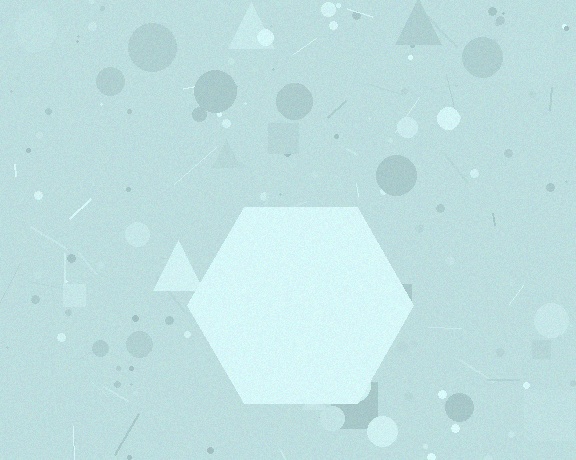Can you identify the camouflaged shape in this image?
The camouflaged shape is a hexagon.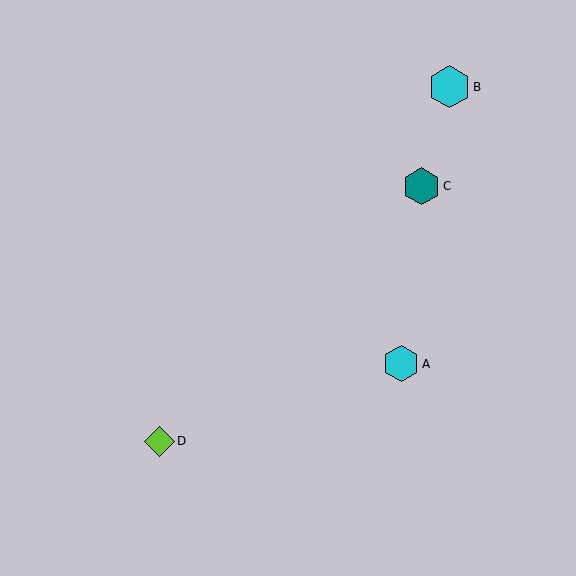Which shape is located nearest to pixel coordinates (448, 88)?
The cyan hexagon (labeled B) at (450, 87) is nearest to that location.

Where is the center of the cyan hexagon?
The center of the cyan hexagon is at (401, 364).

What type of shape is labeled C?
Shape C is a teal hexagon.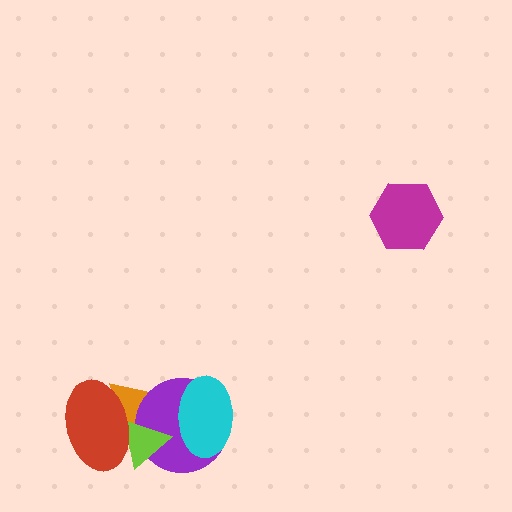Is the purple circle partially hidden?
Yes, it is partially covered by another shape.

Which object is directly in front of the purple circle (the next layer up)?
The cyan ellipse is directly in front of the purple circle.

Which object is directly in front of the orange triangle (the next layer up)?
The purple circle is directly in front of the orange triangle.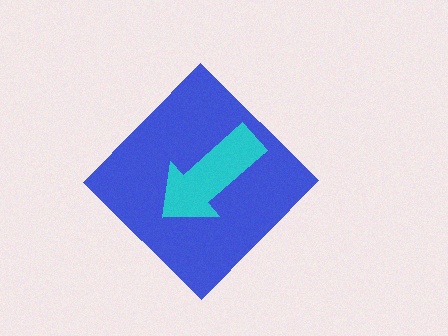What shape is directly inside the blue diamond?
The cyan arrow.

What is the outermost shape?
The blue diamond.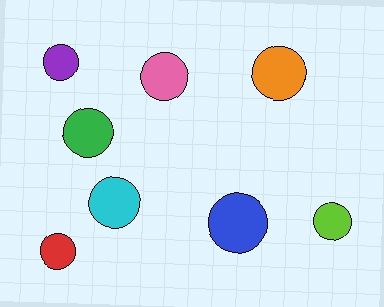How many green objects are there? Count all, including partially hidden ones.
There is 1 green object.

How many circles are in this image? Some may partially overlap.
There are 8 circles.